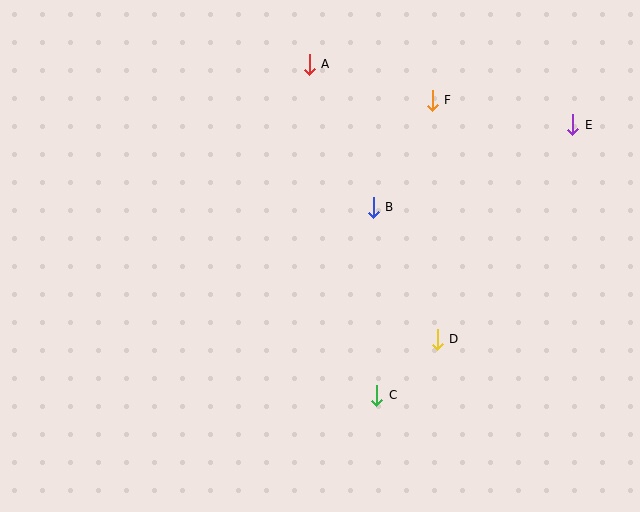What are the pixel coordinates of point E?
Point E is at (573, 125).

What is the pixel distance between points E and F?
The distance between E and F is 142 pixels.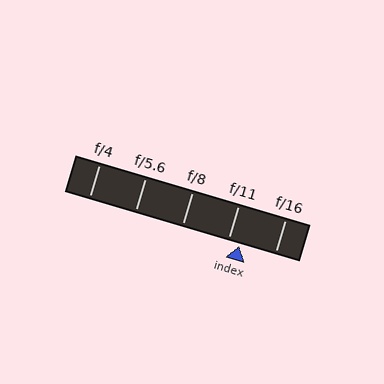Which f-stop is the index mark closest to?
The index mark is closest to f/11.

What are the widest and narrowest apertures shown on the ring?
The widest aperture shown is f/4 and the narrowest is f/16.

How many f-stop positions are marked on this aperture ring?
There are 5 f-stop positions marked.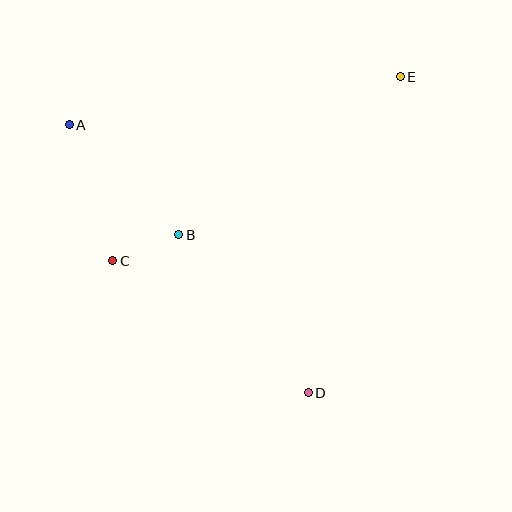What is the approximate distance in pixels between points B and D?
The distance between B and D is approximately 204 pixels.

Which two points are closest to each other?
Points B and C are closest to each other.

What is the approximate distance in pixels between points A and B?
The distance between A and B is approximately 155 pixels.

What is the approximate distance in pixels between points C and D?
The distance between C and D is approximately 236 pixels.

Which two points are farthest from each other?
Points A and D are farthest from each other.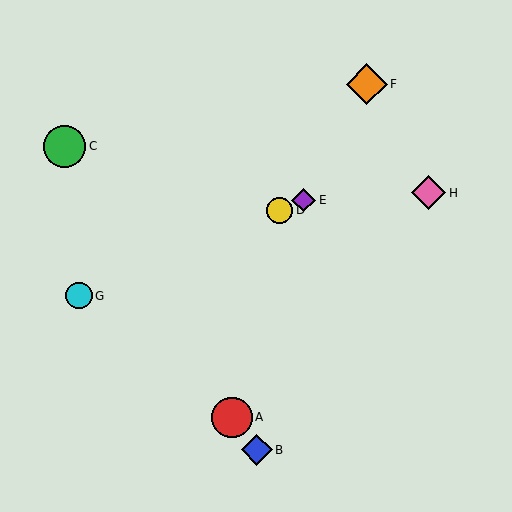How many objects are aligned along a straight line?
3 objects (D, E, G) are aligned along a straight line.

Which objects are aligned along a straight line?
Objects D, E, G are aligned along a straight line.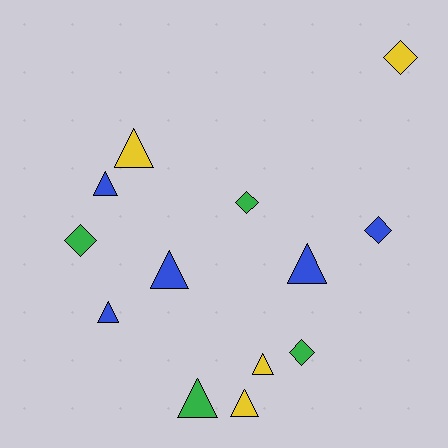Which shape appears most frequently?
Triangle, with 8 objects.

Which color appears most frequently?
Blue, with 5 objects.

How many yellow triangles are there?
There are 3 yellow triangles.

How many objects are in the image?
There are 13 objects.